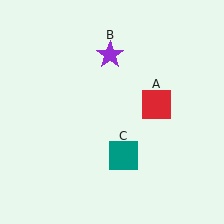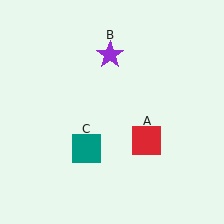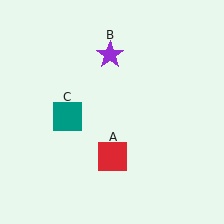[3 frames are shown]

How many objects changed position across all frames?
2 objects changed position: red square (object A), teal square (object C).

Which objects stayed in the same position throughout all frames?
Purple star (object B) remained stationary.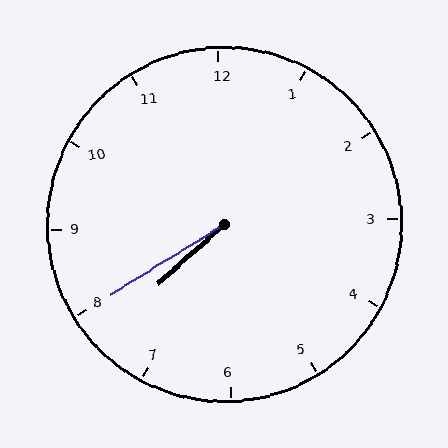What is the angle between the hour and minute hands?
Approximately 10 degrees.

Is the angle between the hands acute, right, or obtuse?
It is acute.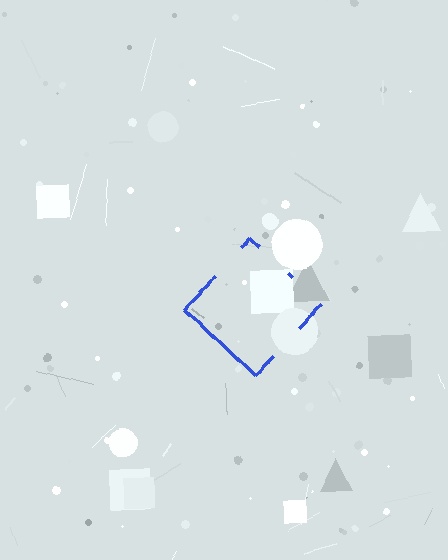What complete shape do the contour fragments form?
The contour fragments form a diamond.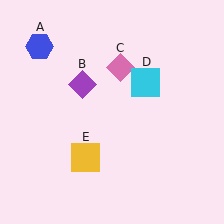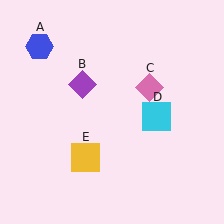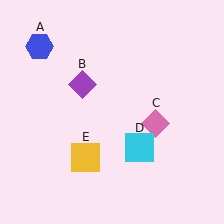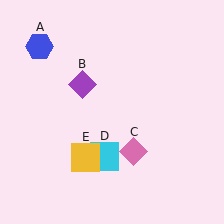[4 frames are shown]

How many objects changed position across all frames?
2 objects changed position: pink diamond (object C), cyan square (object D).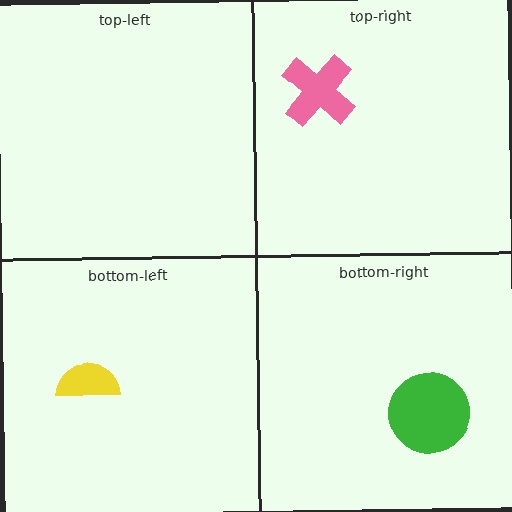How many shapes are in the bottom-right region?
1.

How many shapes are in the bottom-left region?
1.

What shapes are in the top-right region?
The pink cross.